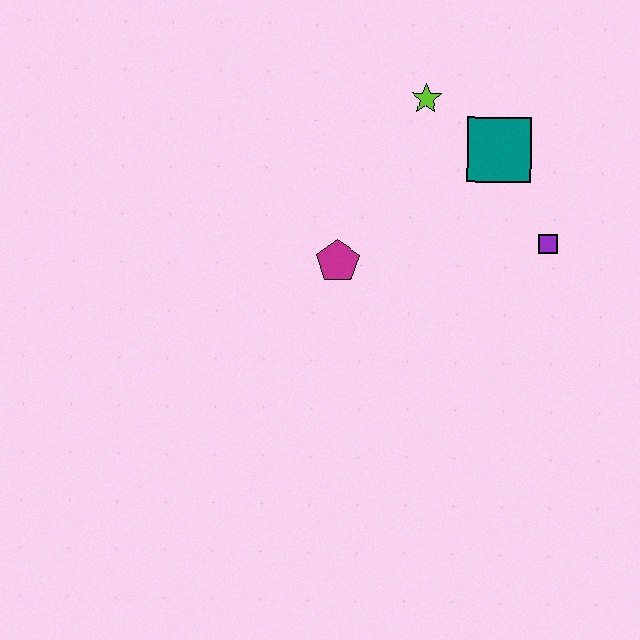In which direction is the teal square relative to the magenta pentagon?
The teal square is to the right of the magenta pentagon.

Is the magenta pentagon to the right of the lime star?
No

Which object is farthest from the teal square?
The magenta pentagon is farthest from the teal square.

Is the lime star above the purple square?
Yes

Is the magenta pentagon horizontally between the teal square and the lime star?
No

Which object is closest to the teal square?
The lime star is closest to the teal square.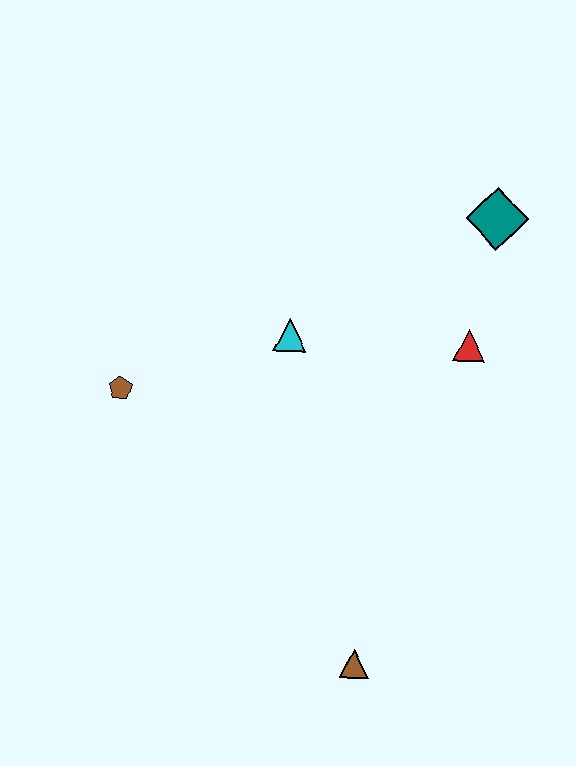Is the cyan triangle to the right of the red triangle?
No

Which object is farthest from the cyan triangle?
The brown triangle is farthest from the cyan triangle.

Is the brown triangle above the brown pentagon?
No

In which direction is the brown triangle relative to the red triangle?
The brown triangle is below the red triangle.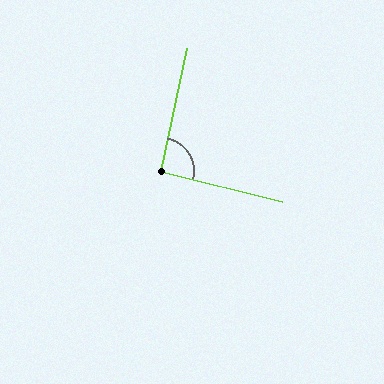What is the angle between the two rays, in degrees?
Approximately 92 degrees.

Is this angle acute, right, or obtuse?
It is approximately a right angle.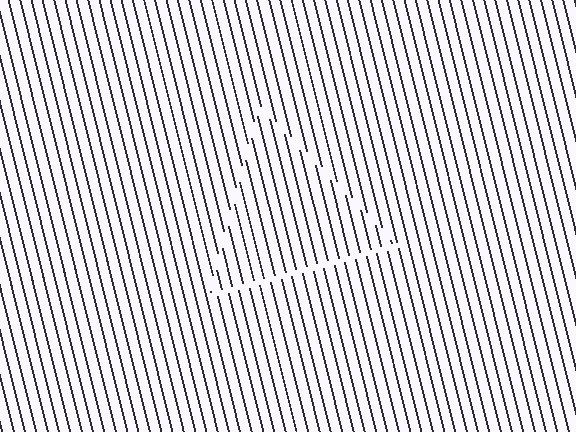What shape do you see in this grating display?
An illusory triangle. The interior of the shape contains the same grating, shifted by half a period — the contour is defined by the phase discontinuity where line-ends from the inner and outer gratings abut.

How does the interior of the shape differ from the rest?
The interior of the shape contains the same grating, shifted by half a period — the contour is defined by the phase discontinuity where line-ends from the inner and outer gratings abut.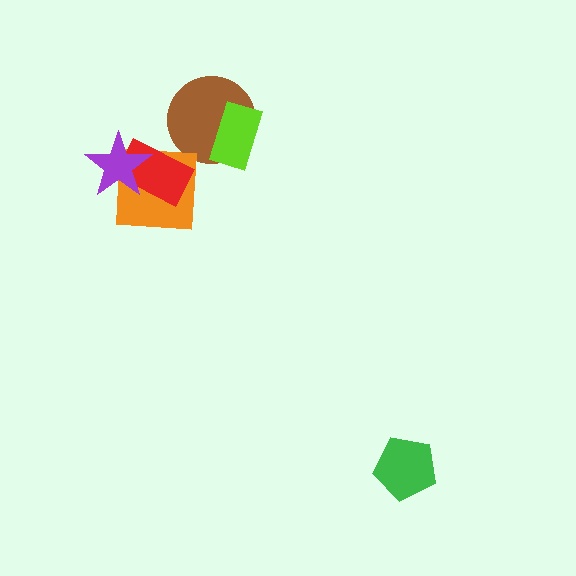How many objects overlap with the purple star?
2 objects overlap with the purple star.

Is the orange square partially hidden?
Yes, it is partially covered by another shape.